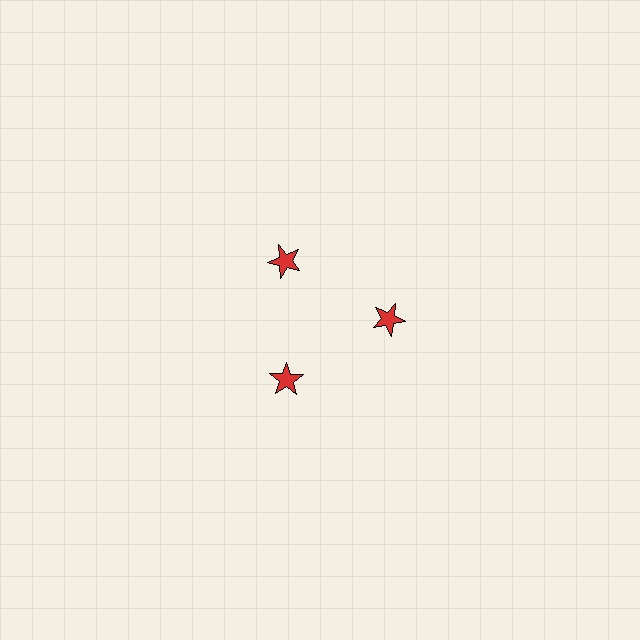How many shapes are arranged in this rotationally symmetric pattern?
There are 3 shapes, arranged in 3 groups of 1.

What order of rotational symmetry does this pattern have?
This pattern has 3-fold rotational symmetry.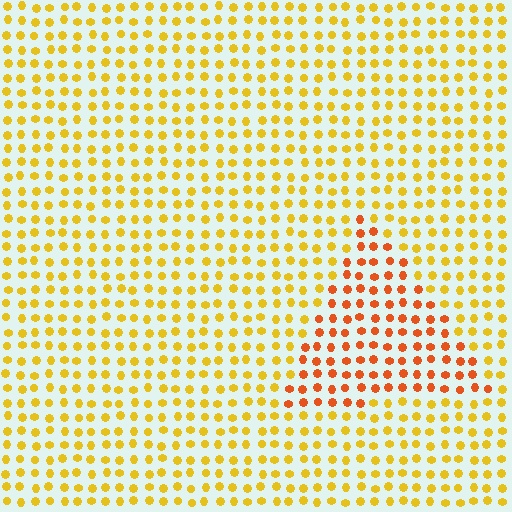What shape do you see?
I see a triangle.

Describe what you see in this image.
The image is filled with small yellow elements in a uniform arrangement. A triangle-shaped region is visible where the elements are tinted to a slightly different hue, forming a subtle color boundary.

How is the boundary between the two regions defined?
The boundary is defined purely by a slight shift in hue (about 33 degrees). Spacing, size, and orientation are identical on both sides.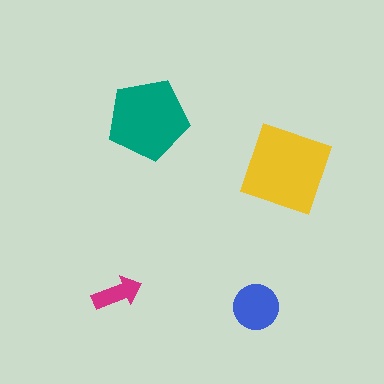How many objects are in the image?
There are 4 objects in the image.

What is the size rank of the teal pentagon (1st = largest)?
2nd.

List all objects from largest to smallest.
The yellow diamond, the teal pentagon, the blue circle, the magenta arrow.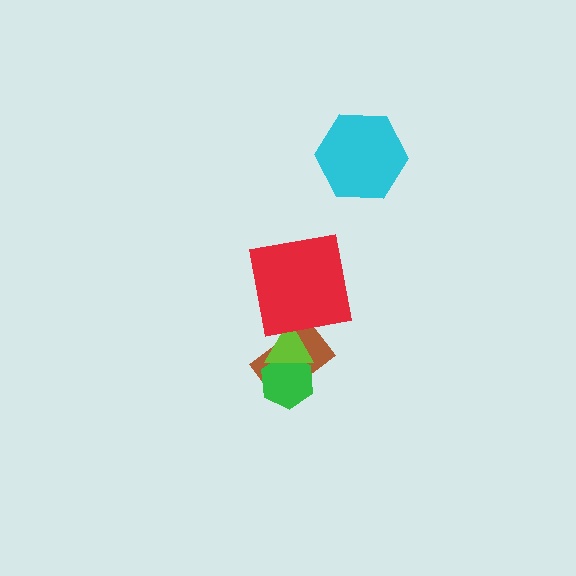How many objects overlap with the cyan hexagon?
0 objects overlap with the cyan hexagon.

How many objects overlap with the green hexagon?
2 objects overlap with the green hexagon.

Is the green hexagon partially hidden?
Yes, it is partially covered by another shape.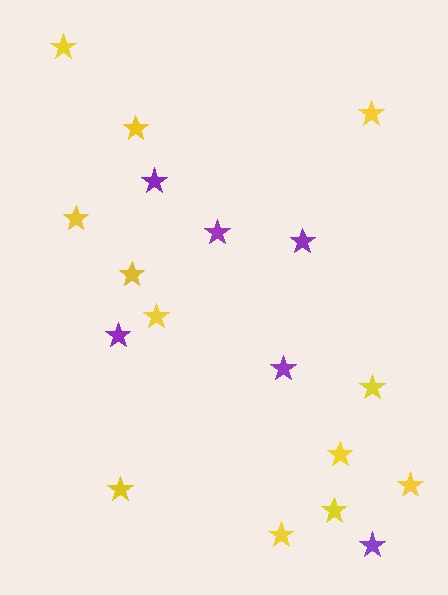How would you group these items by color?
There are 2 groups: one group of purple stars (6) and one group of yellow stars (12).